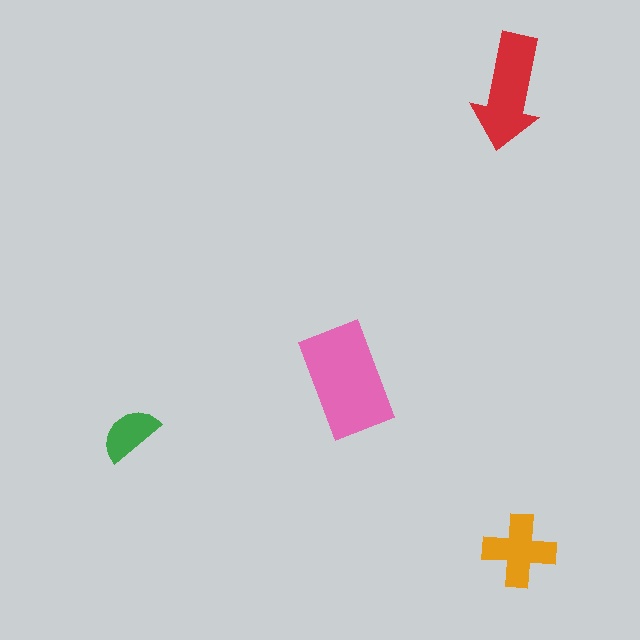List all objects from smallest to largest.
The green semicircle, the orange cross, the red arrow, the pink rectangle.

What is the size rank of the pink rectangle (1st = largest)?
1st.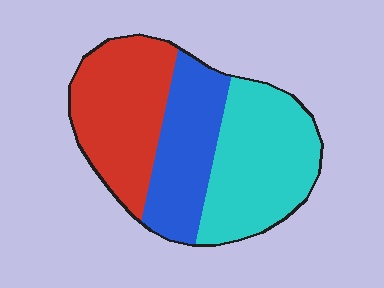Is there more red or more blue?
Red.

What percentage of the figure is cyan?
Cyan takes up about three eighths (3/8) of the figure.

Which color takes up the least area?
Blue, at roughly 25%.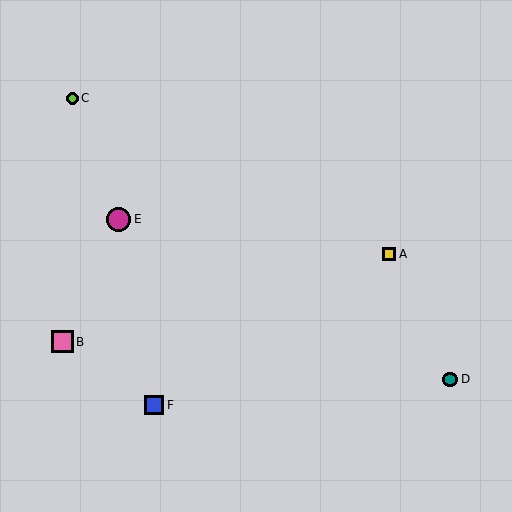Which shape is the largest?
The magenta circle (labeled E) is the largest.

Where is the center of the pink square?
The center of the pink square is at (63, 342).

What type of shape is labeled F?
Shape F is a blue square.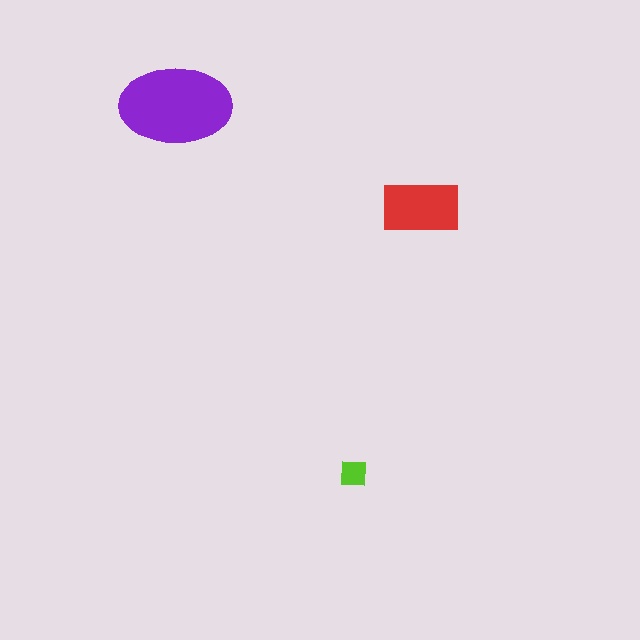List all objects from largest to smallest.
The purple ellipse, the red rectangle, the lime square.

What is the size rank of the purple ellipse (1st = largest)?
1st.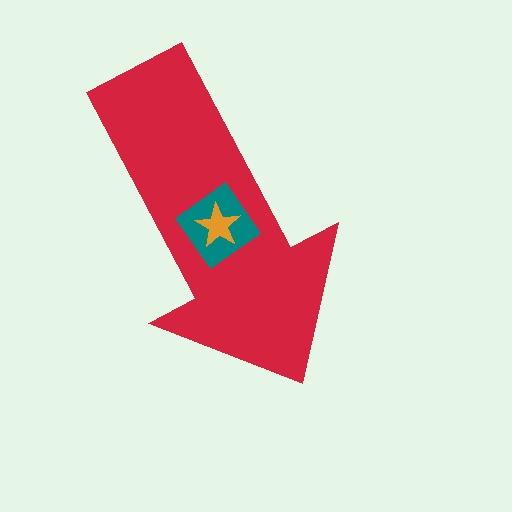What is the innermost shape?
The orange star.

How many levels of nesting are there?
3.